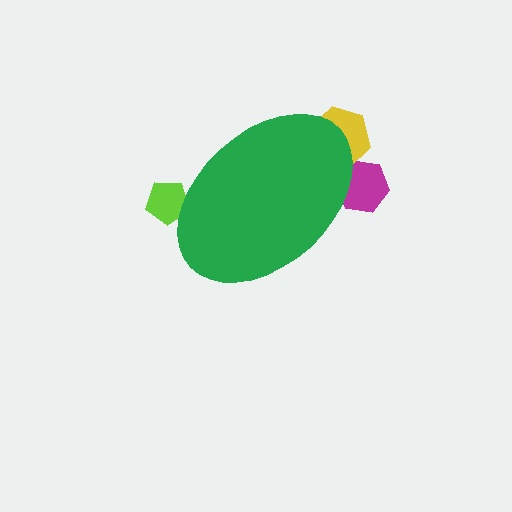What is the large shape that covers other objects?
A green ellipse.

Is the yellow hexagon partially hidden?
Yes, the yellow hexagon is partially hidden behind the green ellipse.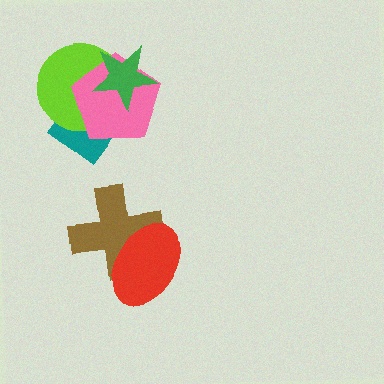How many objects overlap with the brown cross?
1 object overlaps with the brown cross.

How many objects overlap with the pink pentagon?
3 objects overlap with the pink pentagon.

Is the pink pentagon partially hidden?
Yes, it is partially covered by another shape.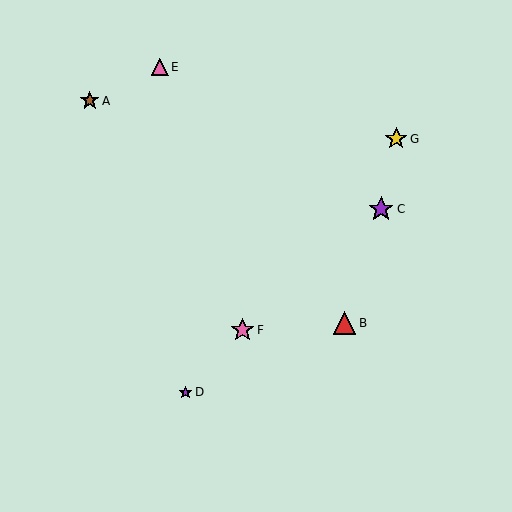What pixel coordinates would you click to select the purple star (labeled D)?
Click at (186, 392) to select the purple star D.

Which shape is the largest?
The purple star (labeled C) is the largest.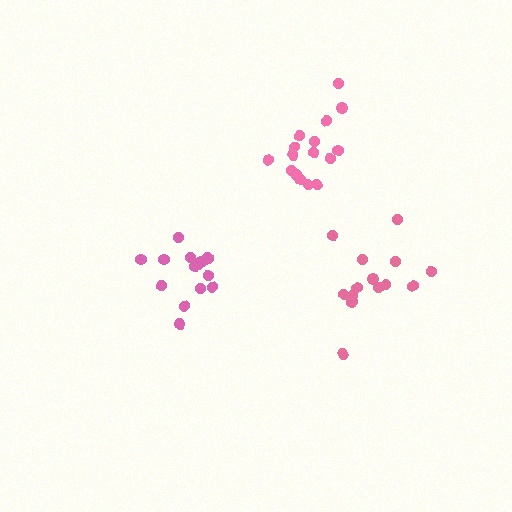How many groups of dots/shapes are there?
There are 3 groups.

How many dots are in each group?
Group 1: 16 dots, Group 2: 16 dots, Group 3: 14 dots (46 total).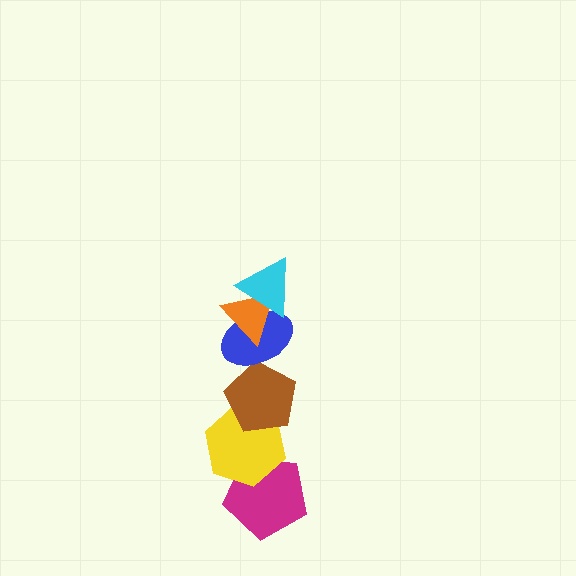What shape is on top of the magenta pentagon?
The yellow hexagon is on top of the magenta pentagon.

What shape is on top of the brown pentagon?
The blue ellipse is on top of the brown pentagon.